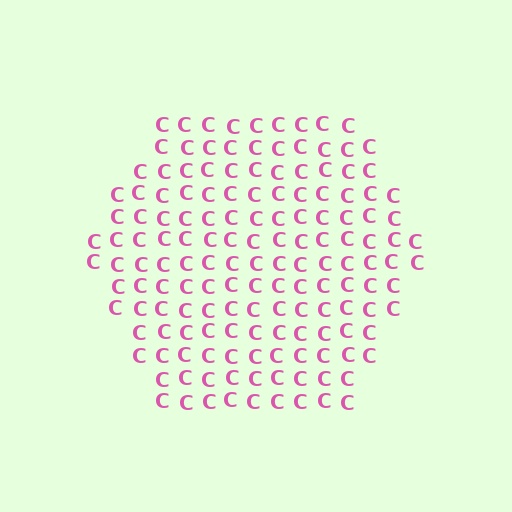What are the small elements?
The small elements are letter C's.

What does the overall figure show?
The overall figure shows a hexagon.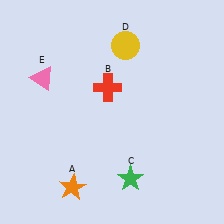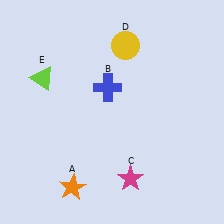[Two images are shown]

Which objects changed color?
B changed from red to blue. C changed from green to magenta. E changed from pink to lime.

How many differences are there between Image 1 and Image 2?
There are 3 differences between the two images.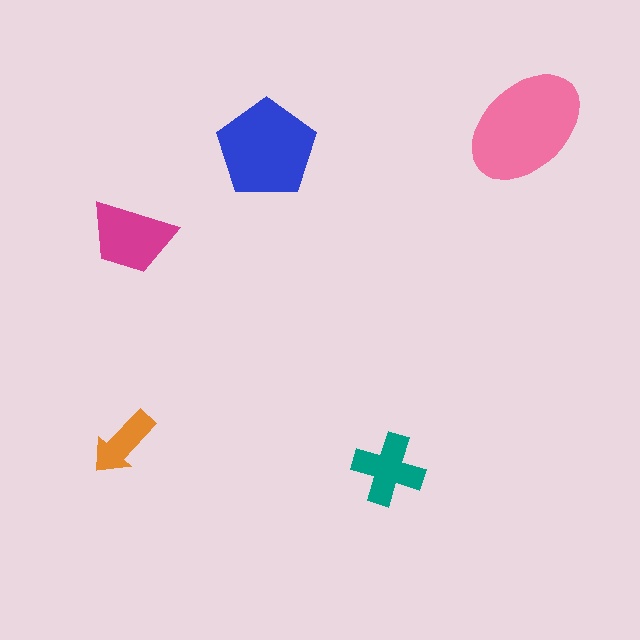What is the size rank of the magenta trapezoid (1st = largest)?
3rd.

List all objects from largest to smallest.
The pink ellipse, the blue pentagon, the magenta trapezoid, the teal cross, the orange arrow.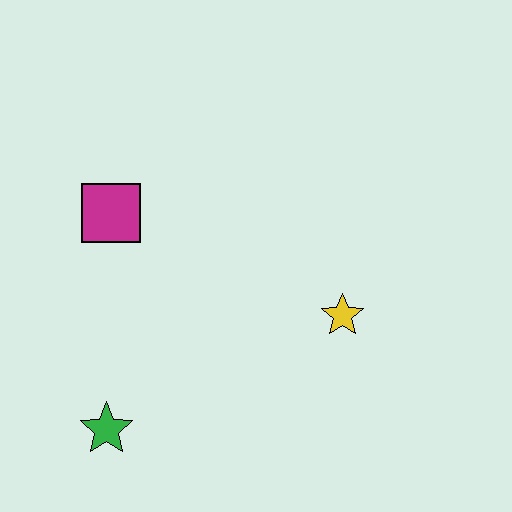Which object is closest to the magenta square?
The green star is closest to the magenta square.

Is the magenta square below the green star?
No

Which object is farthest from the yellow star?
The green star is farthest from the yellow star.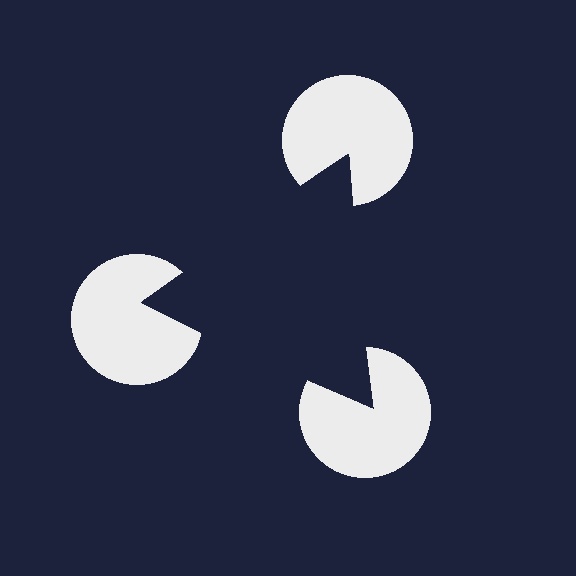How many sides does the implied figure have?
3 sides.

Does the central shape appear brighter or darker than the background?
It typically appears slightly darker than the background, even though no actual brightness change is drawn.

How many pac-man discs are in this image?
There are 3 — one at each vertex of the illusory triangle.